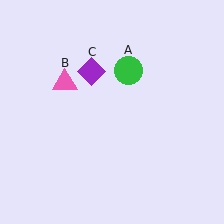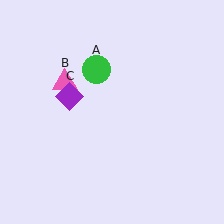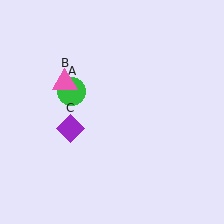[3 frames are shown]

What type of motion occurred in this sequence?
The green circle (object A), purple diamond (object C) rotated counterclockwise around the center of the scene.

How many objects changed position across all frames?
2 objects changed position: green circle (object A), purple diamond (object C).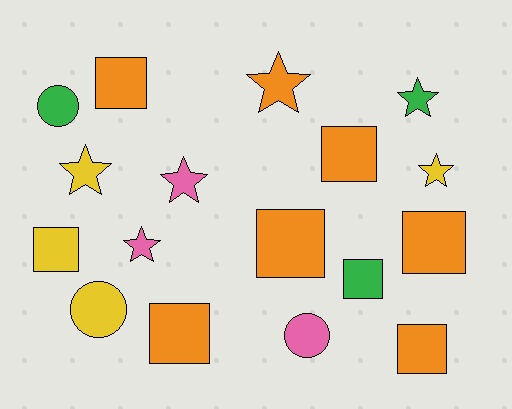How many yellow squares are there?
There is 1 yellow square.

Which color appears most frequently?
Orange, with 7 objects.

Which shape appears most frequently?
Square, with 8 objects.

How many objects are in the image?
There are 17 objects.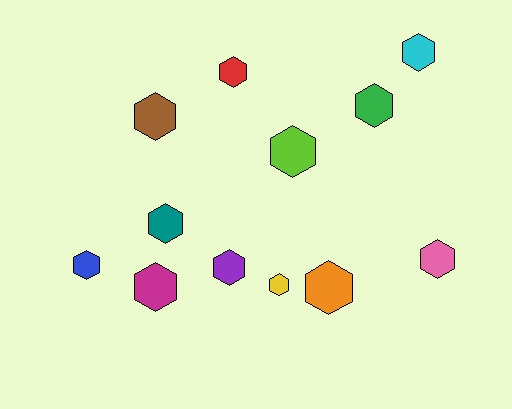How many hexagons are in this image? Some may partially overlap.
There are 12 hexagons.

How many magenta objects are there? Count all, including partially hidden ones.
There is 1 magenta object.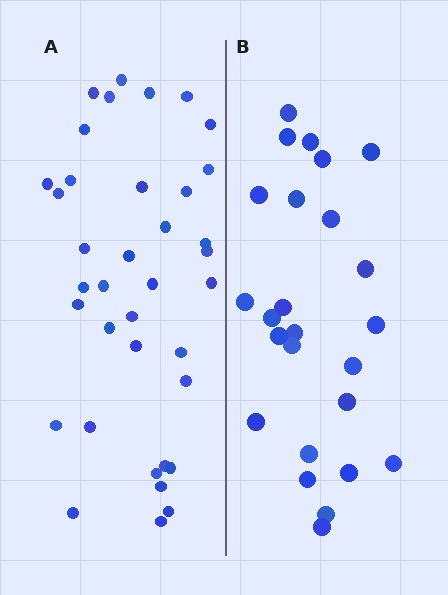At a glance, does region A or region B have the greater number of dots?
Region A (the left region) has more dots.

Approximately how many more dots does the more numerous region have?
Region A has roughly 12 or so more dots than region B.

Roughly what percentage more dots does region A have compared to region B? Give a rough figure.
About 50% more.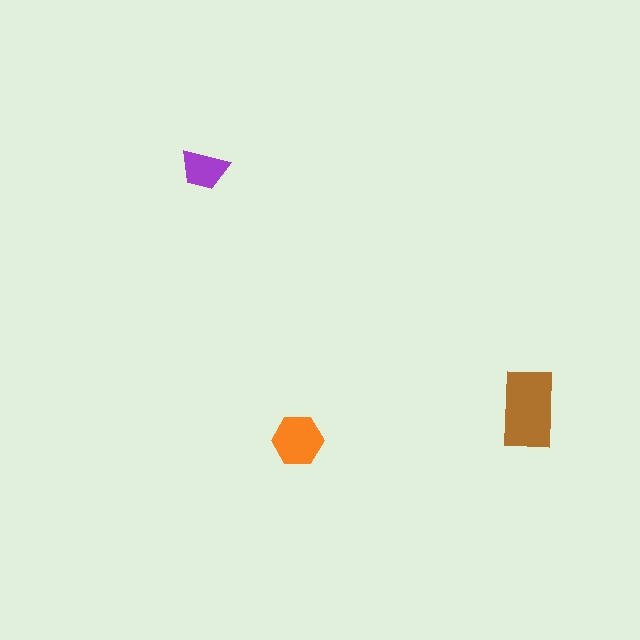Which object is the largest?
The brown rectangle.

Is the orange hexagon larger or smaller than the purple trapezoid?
Larger.